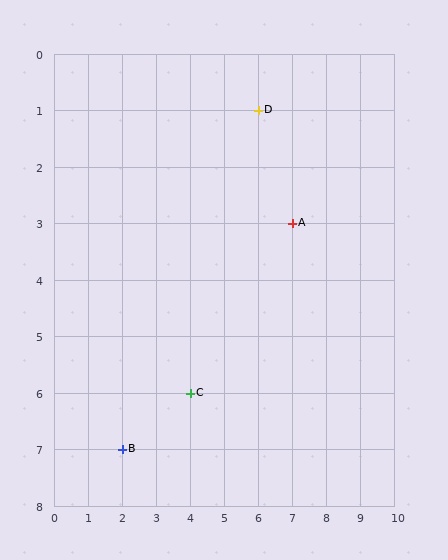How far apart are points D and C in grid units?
Points D and C are 2 columns and 5 rows apart (about 5.4 grid units diagonally).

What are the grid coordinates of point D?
Point D is at grid coordinates (6, 1).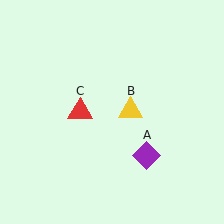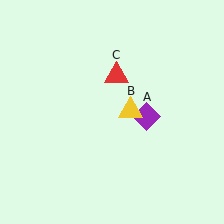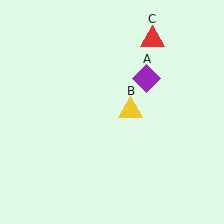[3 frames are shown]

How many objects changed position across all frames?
2 objects changed position: purple diamond (object A), red triangle (object C).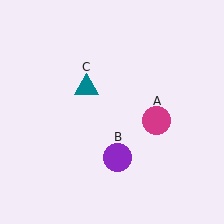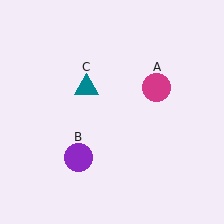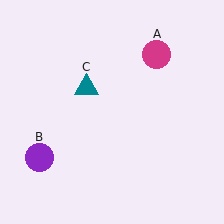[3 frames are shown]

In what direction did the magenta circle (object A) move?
The magenta circle (object A) moved up.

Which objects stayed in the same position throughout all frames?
Teal triangle (object C) remained stationary.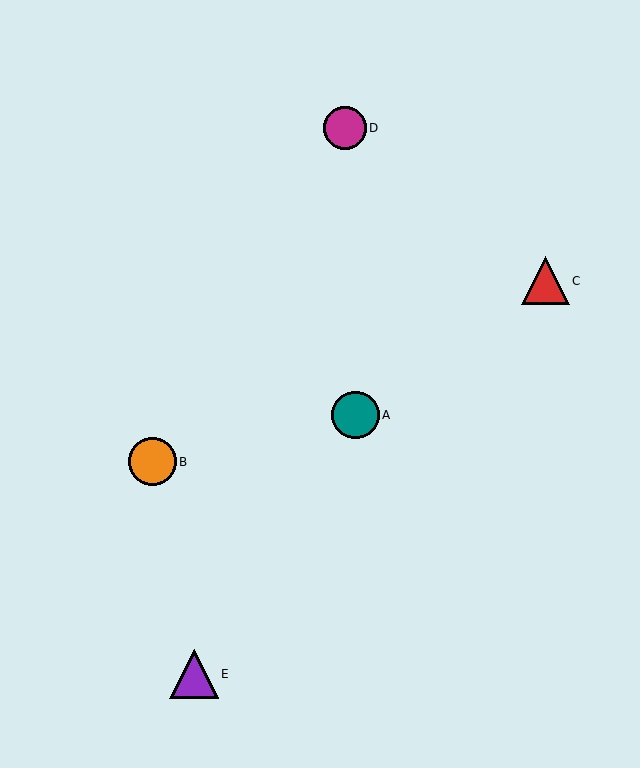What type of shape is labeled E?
Shape E is a purple triangle.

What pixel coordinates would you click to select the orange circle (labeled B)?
Click at (152, 462) to select the orange circle B.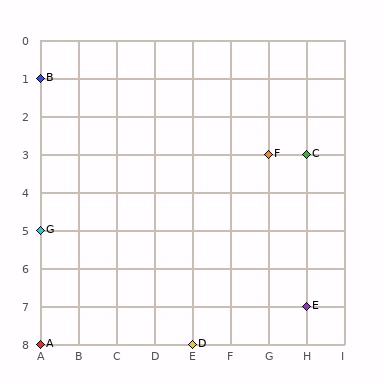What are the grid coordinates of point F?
Point F is at grid coordinates (G, 3).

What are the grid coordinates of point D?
Point D is at grid coordinates (E, 8).